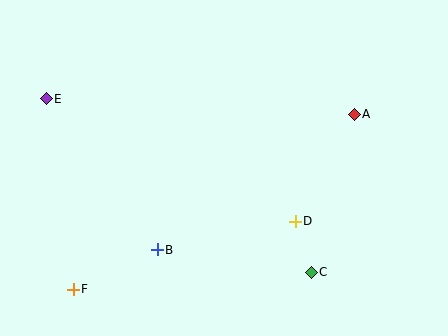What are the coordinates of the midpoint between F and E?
The midpoint between F and E is at (60, 194).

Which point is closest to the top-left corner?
Point E is closest to the top-left corner.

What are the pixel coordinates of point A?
Point A is at (354, 114).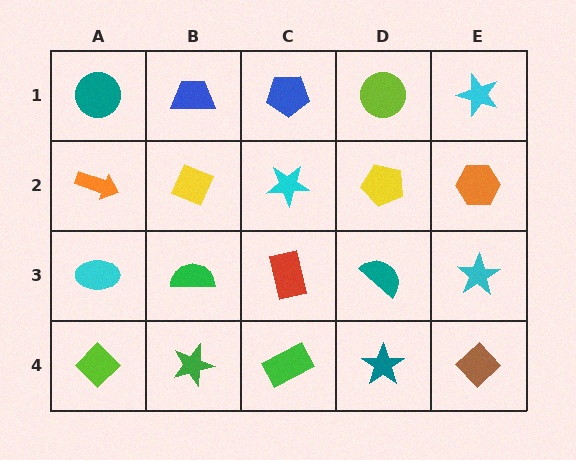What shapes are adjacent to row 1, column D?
A yellow pentagon (row 2, column D), a blue pentagon (row 1, column C), a cyan star (row 1, column E).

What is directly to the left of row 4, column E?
A teal star.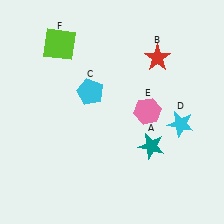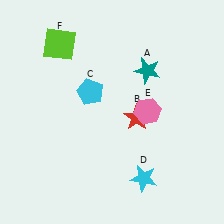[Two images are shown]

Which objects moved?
The objects that moved are: the teal star (A), the red star (B), the cyan star (D).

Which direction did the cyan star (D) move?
The cyan star (D) moved down.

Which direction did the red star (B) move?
The red star (B) moved down.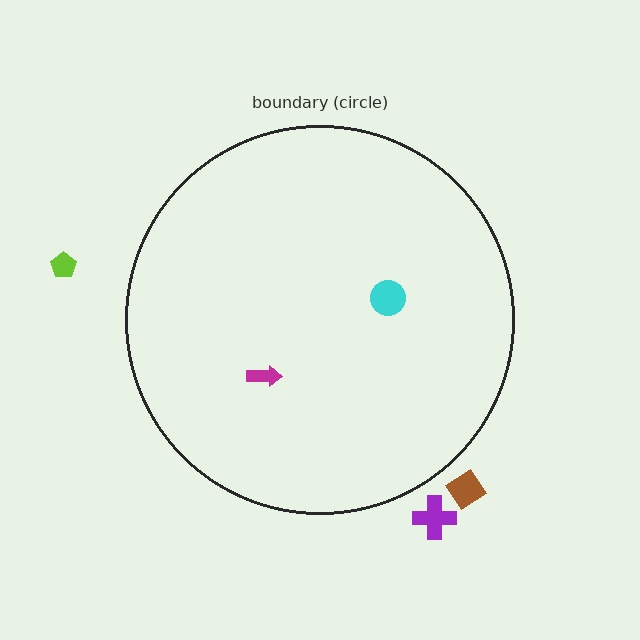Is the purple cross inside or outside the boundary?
Outside.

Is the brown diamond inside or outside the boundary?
Outside.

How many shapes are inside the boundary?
2 inside, 3 outside.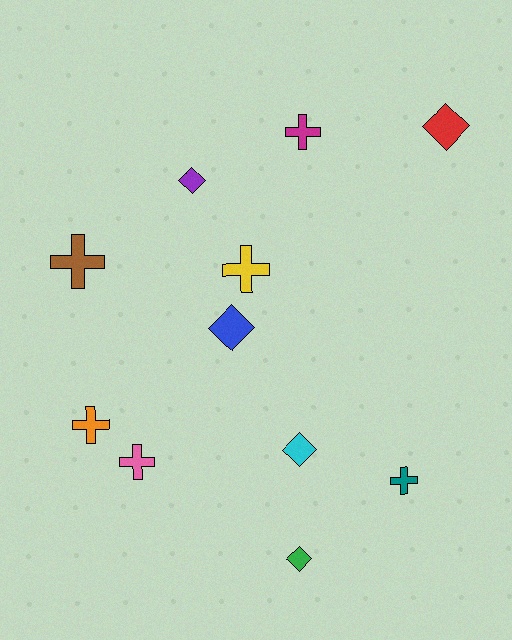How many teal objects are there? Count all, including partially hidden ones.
There is 1 teal object.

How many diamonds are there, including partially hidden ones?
There are 5 diamonds.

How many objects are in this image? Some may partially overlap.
There are 11 objects.